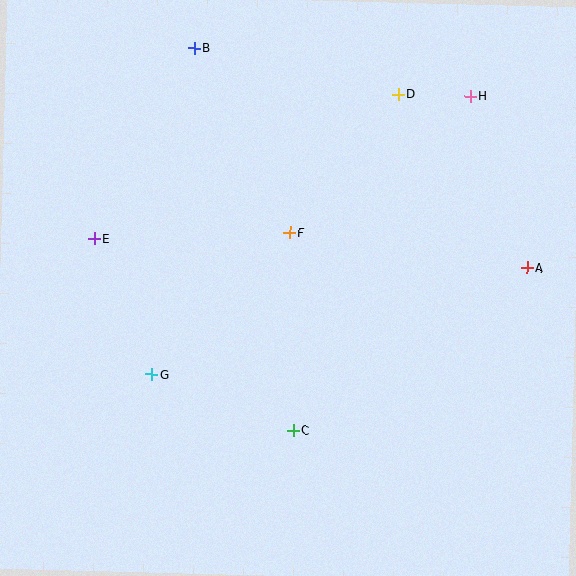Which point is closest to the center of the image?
Point F at (290, 233) is closest to the center.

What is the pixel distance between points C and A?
The distance between C and A is 284 pixels.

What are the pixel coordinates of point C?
Point C is at (293, 430).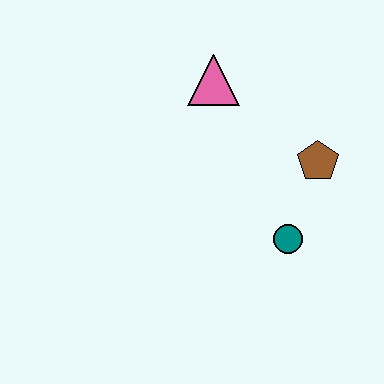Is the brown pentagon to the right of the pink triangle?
Yes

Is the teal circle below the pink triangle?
Yes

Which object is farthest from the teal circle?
The pink triangle is farthest from the teal circle.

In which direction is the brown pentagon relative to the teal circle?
The brown pentagon is above the teal circle.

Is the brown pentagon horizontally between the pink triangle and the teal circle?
No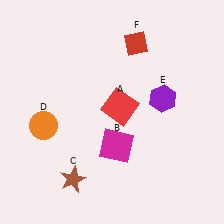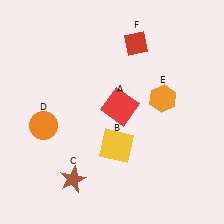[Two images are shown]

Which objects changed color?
B changed from magenta to yellow. E changed from purple to orange.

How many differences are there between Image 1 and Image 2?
There are 2 differences between the two images.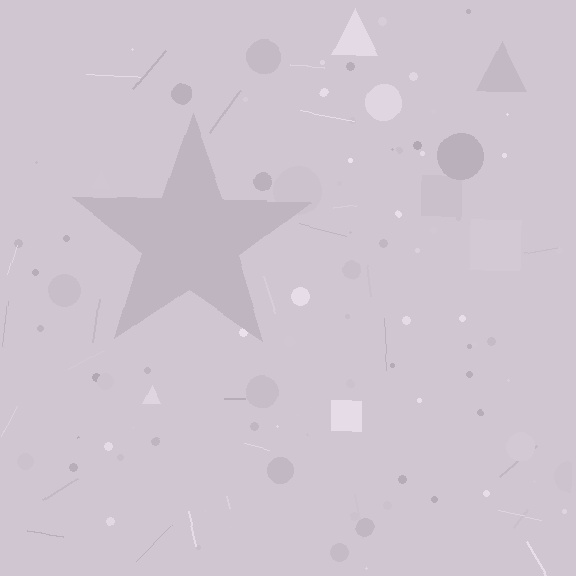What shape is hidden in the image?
A star is hidden in the image.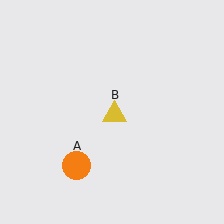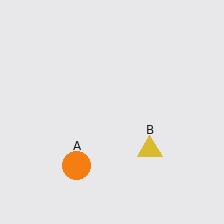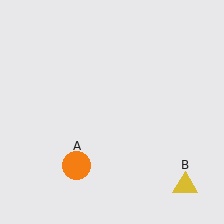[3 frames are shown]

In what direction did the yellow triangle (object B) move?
The yellow triangle (object B) moved down and to the right.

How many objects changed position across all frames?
1 object changed position: yellow triangle (object B).